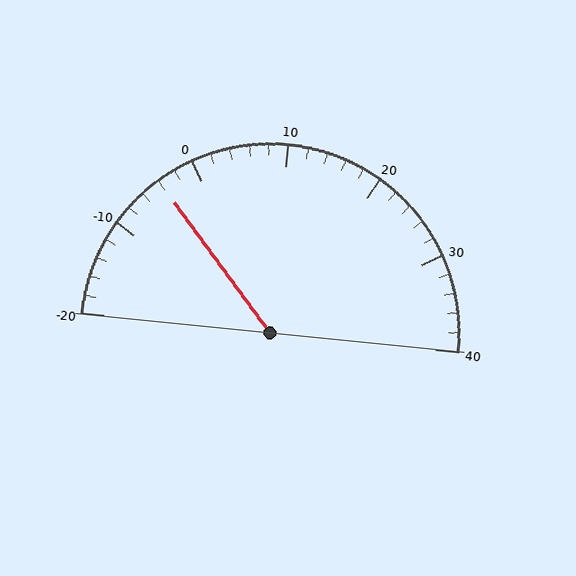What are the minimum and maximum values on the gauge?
The gauge ranges from -20 to 40.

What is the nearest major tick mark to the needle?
The nearest major tick mark is 0.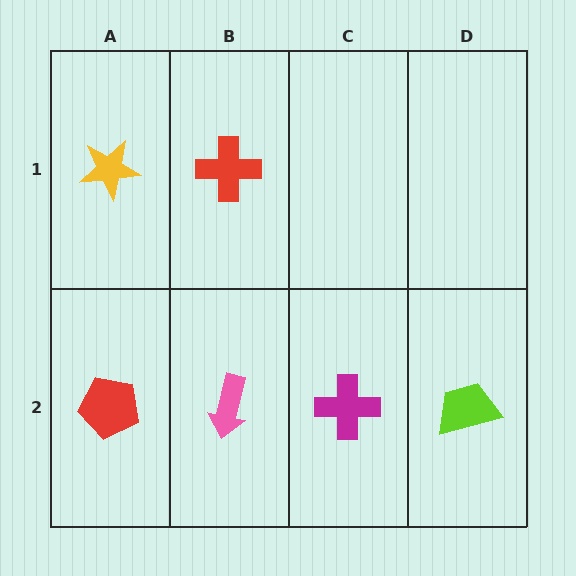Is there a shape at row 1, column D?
No, that cell is empty.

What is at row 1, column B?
A red cross.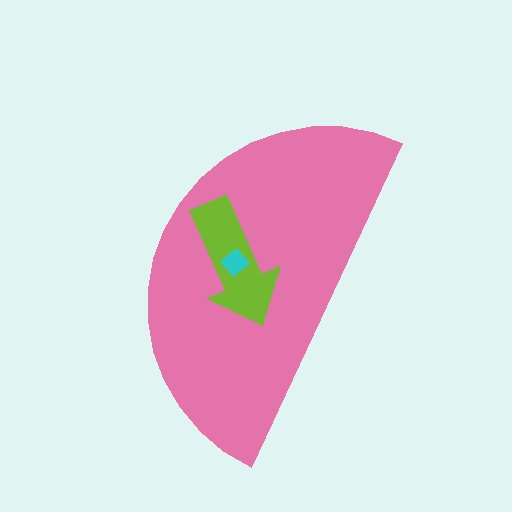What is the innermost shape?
The cyan diamond.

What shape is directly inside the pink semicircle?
The lime arrow.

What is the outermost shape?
The pink semicircle.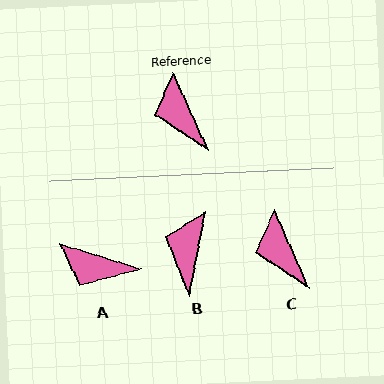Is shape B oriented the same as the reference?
No, it is off by about 35 degrees.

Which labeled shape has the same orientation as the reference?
C.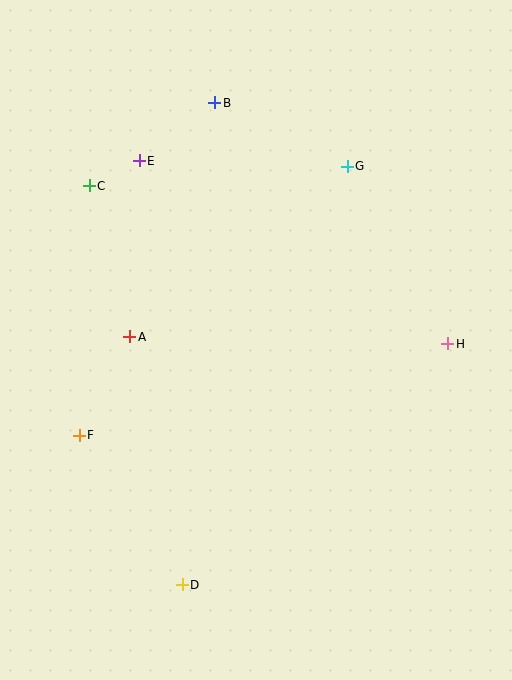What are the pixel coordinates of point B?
Point B is at (215, 103).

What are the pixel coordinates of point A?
Point A is at (130, 337).